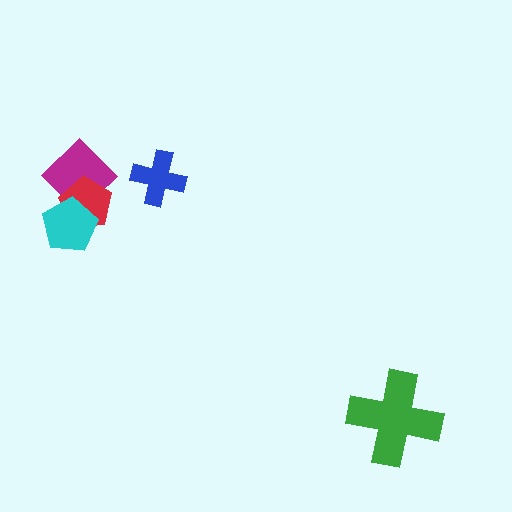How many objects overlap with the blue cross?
0 objects overlap with the blue cross.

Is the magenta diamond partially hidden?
Yes, it is partially covered by another shape.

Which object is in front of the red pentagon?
The cyan pentagon is in front of the red pentagon.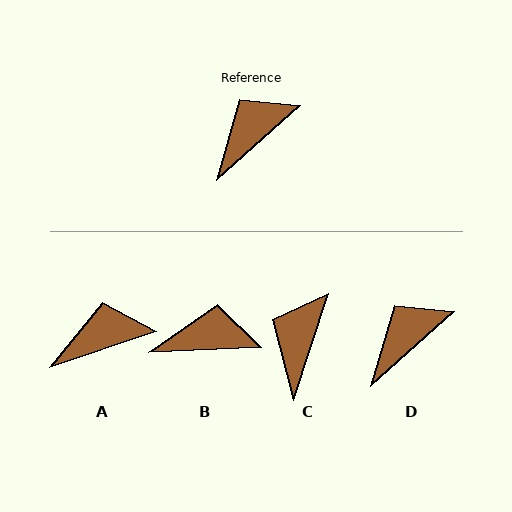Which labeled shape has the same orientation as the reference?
D.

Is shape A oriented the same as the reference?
No, it is off by about 23 degrees.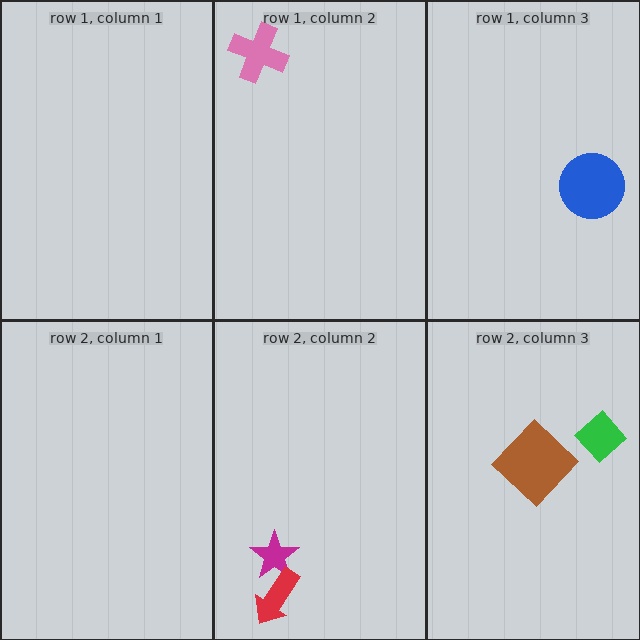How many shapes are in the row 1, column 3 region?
1.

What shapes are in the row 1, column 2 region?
The pink cross.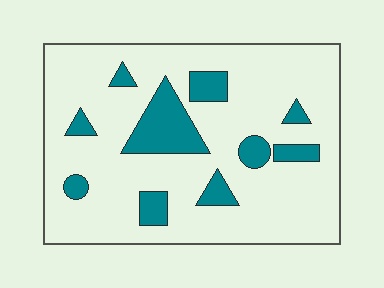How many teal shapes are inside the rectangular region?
10.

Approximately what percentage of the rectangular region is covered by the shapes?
Approximately 15%.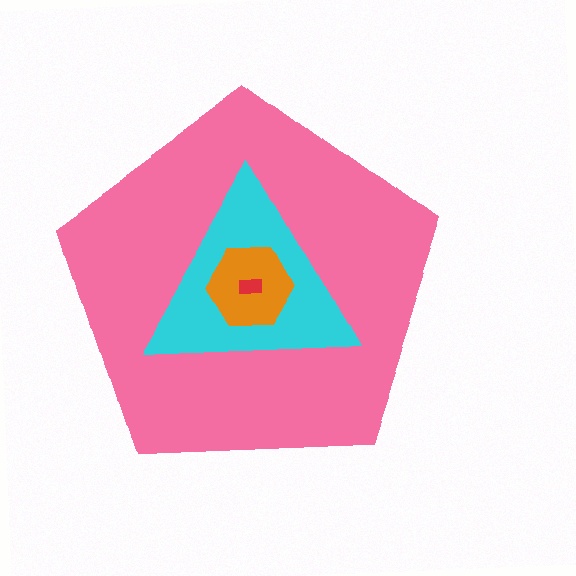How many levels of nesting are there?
4.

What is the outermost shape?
The pink pentagon.